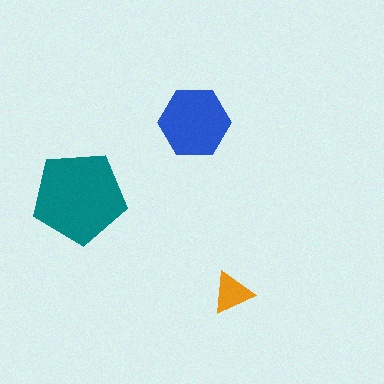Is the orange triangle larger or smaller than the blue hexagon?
Smaller.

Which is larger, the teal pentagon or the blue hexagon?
The teal pentagon.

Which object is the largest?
The teal pentagon.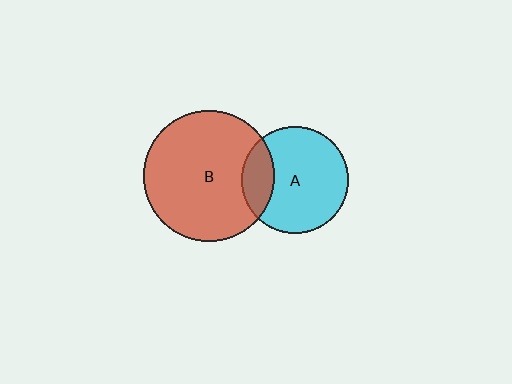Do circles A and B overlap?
Yes.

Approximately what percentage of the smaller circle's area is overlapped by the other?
Approximately 20%.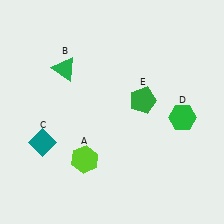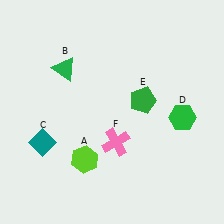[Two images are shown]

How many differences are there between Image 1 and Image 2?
There is 1 difference between the two images.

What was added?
A pink cross (F) was added in Image 2.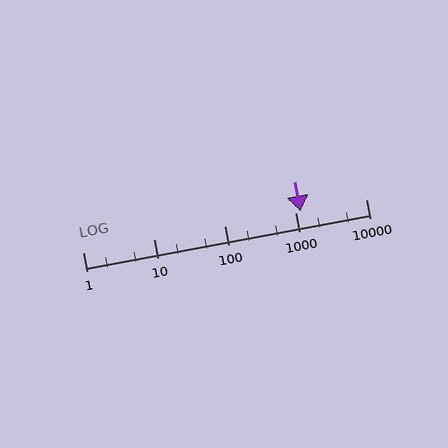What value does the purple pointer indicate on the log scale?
The pointer indicates approximately 1200.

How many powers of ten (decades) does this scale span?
The scale spans 4 decades, from 1 to 10000.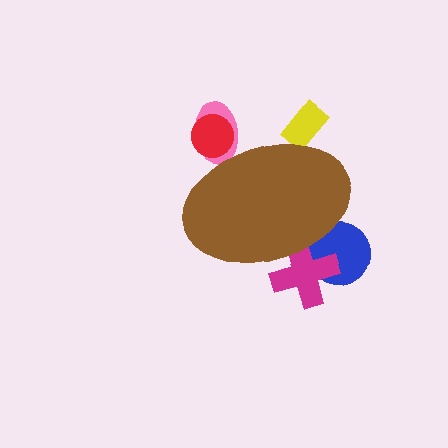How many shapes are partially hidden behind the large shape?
5 shapes are partially hidden.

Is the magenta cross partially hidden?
Yes, the magenta cross is partially hidden behind the brown ellipse.